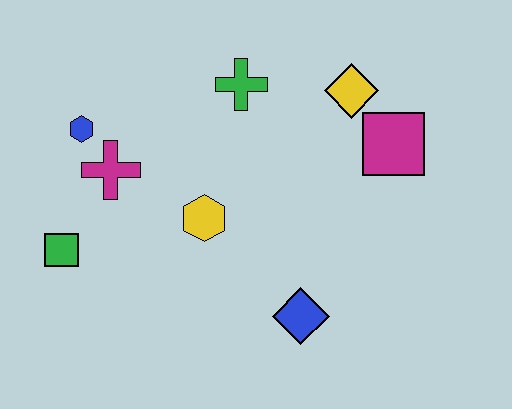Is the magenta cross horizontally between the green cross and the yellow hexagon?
No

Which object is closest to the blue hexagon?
The magenta cross is closest to the blue hexagon.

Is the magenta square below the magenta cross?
No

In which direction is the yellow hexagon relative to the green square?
The yellow hexagon is to the right of the green square.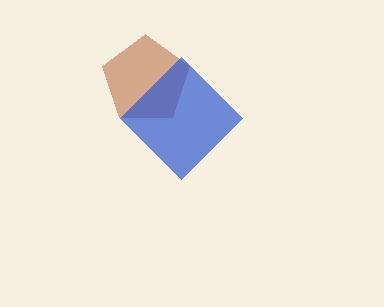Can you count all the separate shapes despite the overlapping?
Yes, there are 2 separate shapes.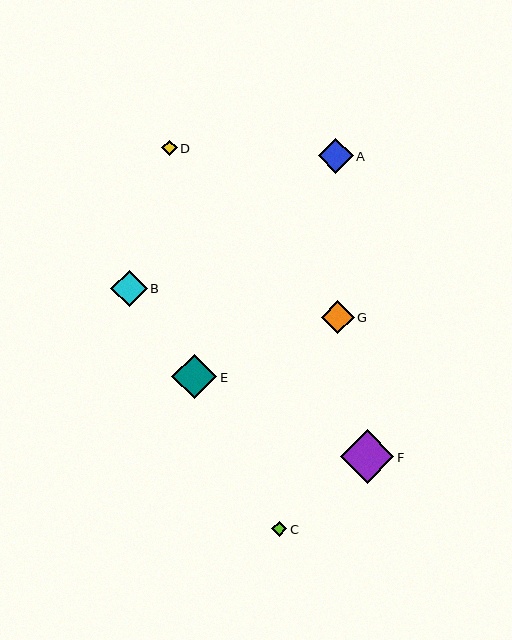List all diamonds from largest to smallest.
From largest to smallest: F, E, B, A, G, D, C.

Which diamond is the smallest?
Diamond C is the smallest with a size of approximately 15 pixels.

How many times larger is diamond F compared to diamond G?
Diamond F is approximately 1.6 times the size of diamond G.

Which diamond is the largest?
Diamond F is the largest with a size of approximately 54 pixels.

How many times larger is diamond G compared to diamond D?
Diamond G is approximately 2.1 times the size of diamond D.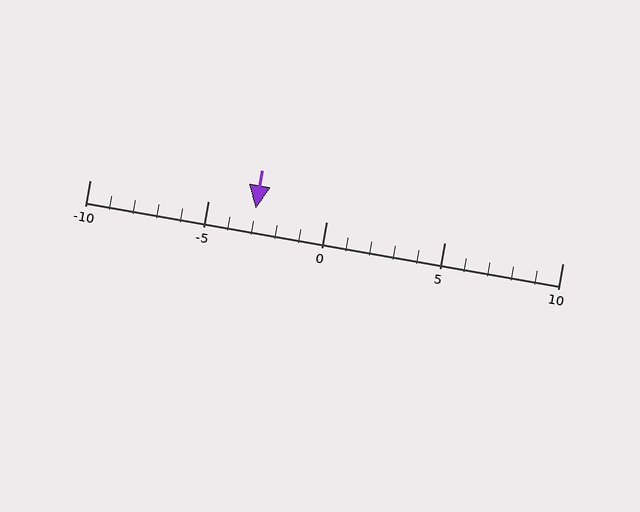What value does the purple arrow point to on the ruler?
The purple arrow points to approximately -3.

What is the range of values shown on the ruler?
The ruler shows values from -10 to 10.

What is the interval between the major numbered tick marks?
The major tick marks are spaced 5 units apart.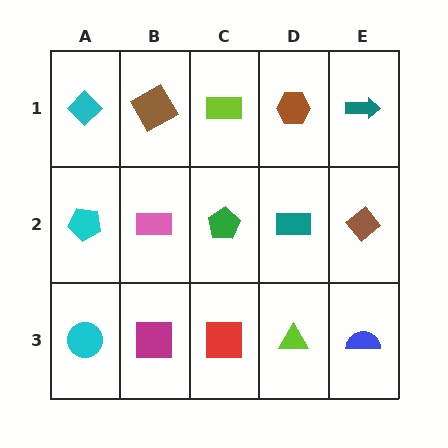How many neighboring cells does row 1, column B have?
3.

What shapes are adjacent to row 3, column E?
A brown diamond (row 2, column E), a lime triangle (row 3, column D).